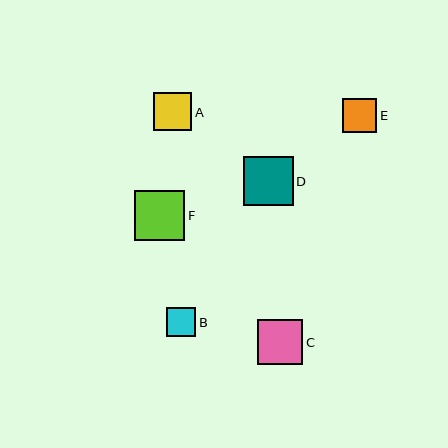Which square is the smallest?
Square B is the smallest with a size of approximately 29 pixels.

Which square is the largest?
Square F is the largest with a size of approximately 50 pixels.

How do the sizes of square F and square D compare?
Square F and square D are approximately the same size.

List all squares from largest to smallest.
From largest to smallest: F, D, C, A, E, B.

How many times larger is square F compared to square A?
Square F is approximately 1.3 times the size of square A.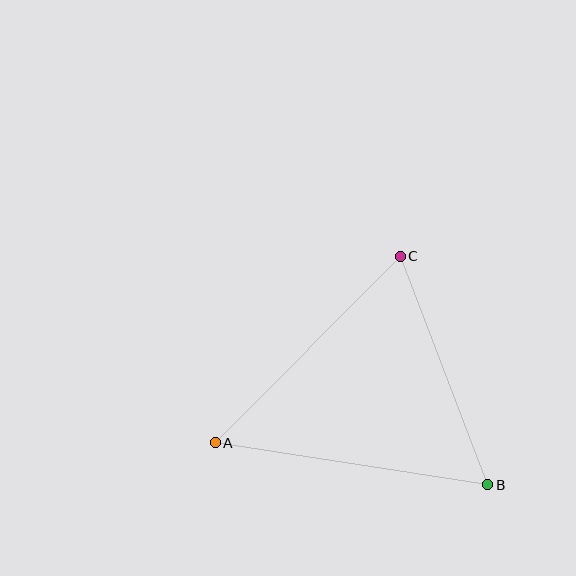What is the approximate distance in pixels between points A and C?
The distance between A and C is approximately 263 pixels.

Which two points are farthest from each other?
Points A and B are farthest from each other.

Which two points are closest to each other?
Points B and C are closest to each other.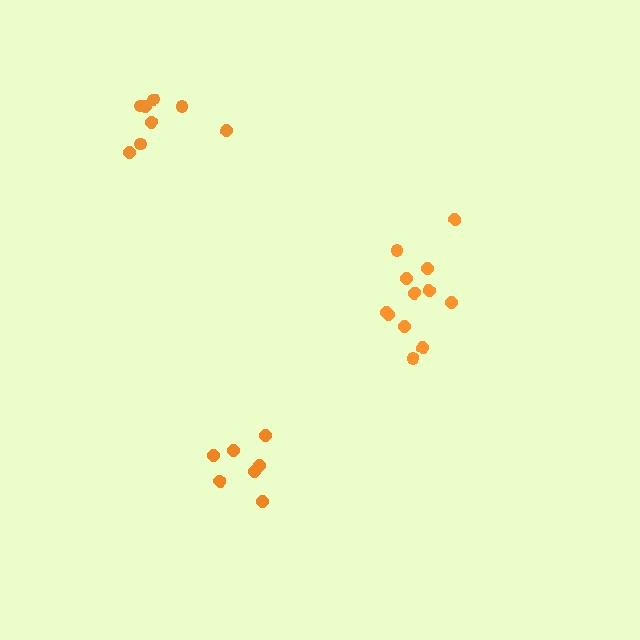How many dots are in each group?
Group 1: 12 dots, Group 2: 8 dots, Group 3: 7 dots (27 total).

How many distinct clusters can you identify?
There are 3 distinct clusters.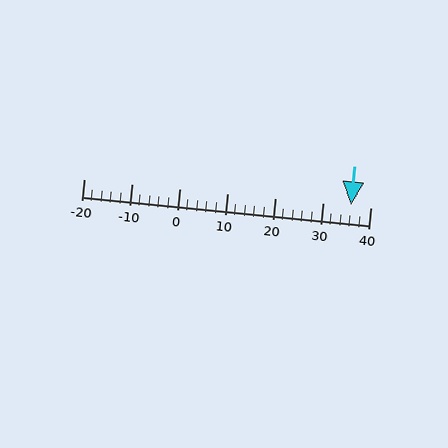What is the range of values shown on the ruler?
The ruler shows values from -20 to 40.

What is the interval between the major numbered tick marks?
The major tick marks are spaced 10 units apart.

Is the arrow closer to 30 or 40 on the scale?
The arrow is closer to 40.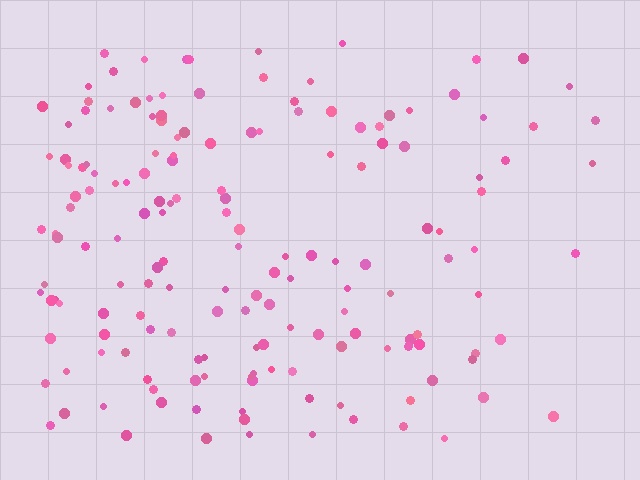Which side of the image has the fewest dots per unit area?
The right.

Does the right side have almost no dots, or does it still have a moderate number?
Still a moderate number, just noticeably fewer than the left.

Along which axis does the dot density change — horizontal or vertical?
Horizontal.